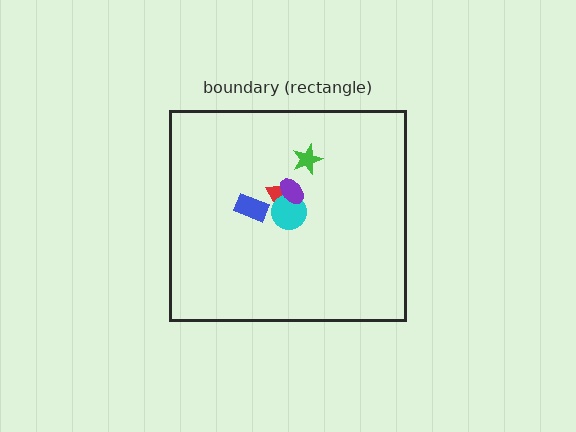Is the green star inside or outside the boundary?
Inside.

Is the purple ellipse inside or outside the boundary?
Inside.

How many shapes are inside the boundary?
5 inside, 0 outside.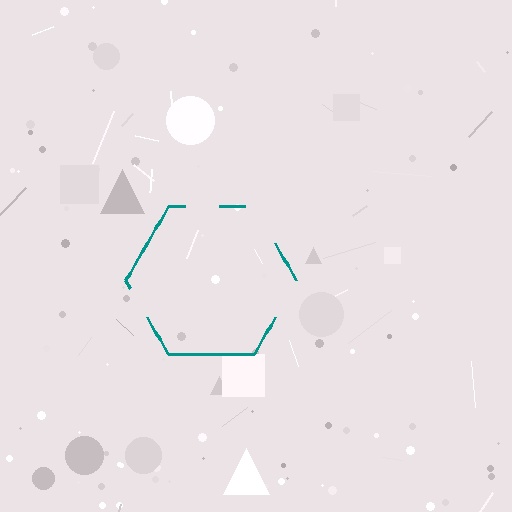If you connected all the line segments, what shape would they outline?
They would outline a hexagon.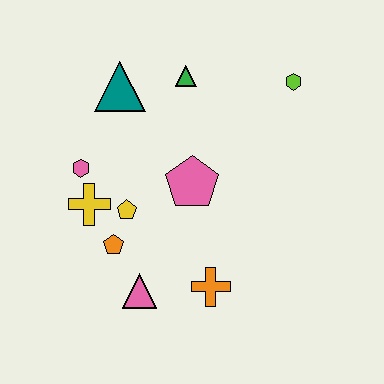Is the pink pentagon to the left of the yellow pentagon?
No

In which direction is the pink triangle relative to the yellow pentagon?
The pink triangle is below the yellow pentagon.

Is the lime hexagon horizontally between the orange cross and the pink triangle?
No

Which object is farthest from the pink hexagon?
The lime hexagon is farthest from the pink hexagon.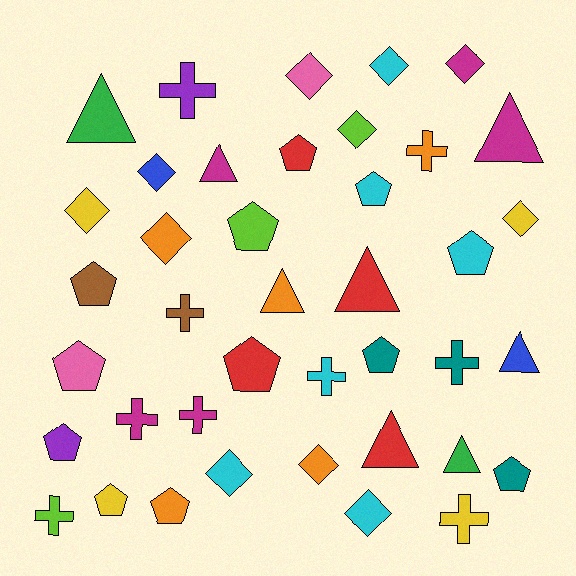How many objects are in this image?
There are 40 objects.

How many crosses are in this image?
There are 9 crosses.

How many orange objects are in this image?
There are 5 orange objects.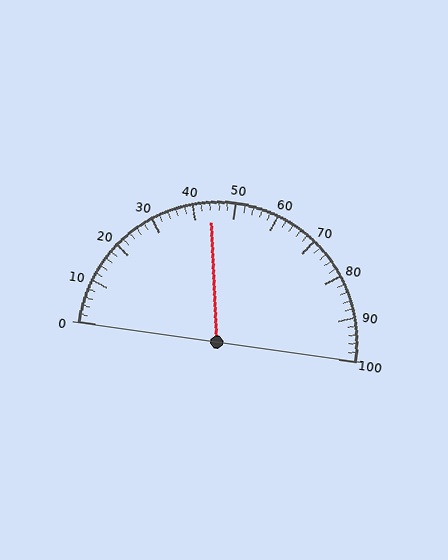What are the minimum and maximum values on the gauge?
The gauge ranges from 0 to 100.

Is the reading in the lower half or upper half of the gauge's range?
The reading is in the lower half of the range (0 to 100).